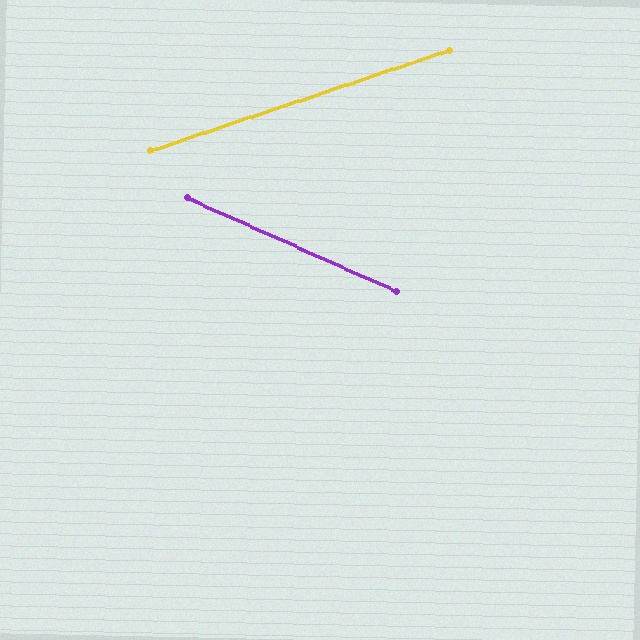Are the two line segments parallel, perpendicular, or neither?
Neither parallel nor perpendicular — they differ by about 43°.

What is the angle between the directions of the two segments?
Approximately 43 degrees.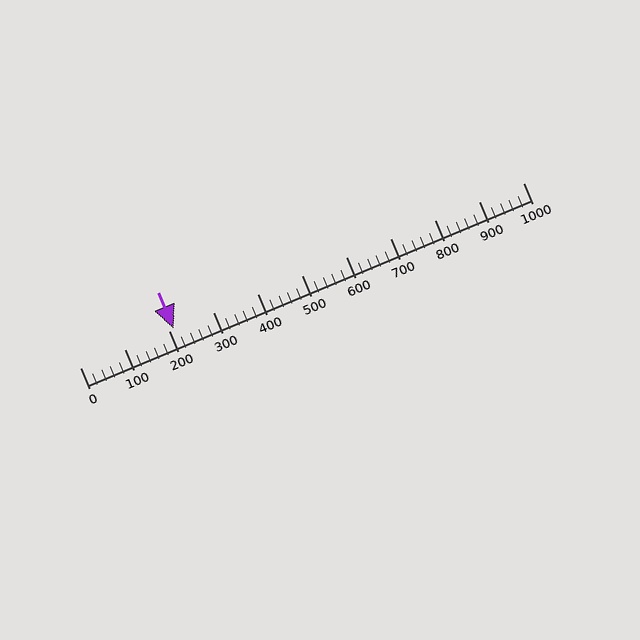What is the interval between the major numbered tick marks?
The major tick marks are spaced 100 units apart.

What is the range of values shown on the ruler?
The ruler shows values from 0 to 1000.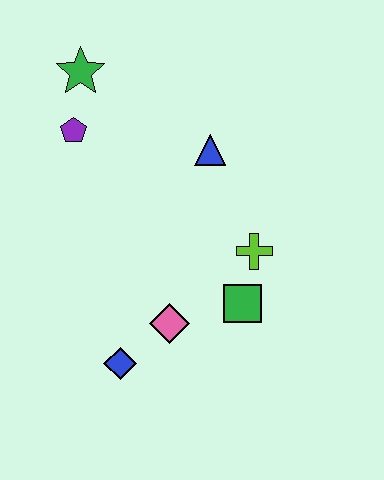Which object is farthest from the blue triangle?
The blue diamond is farthest from the blue triangle.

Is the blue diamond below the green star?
Yes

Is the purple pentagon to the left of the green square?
Yes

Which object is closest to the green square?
The lime cross is closest to the green square.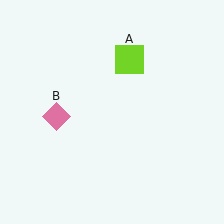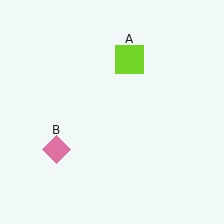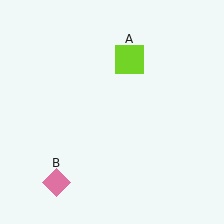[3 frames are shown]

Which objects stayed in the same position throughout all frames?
Lime square (object A) remained stationary.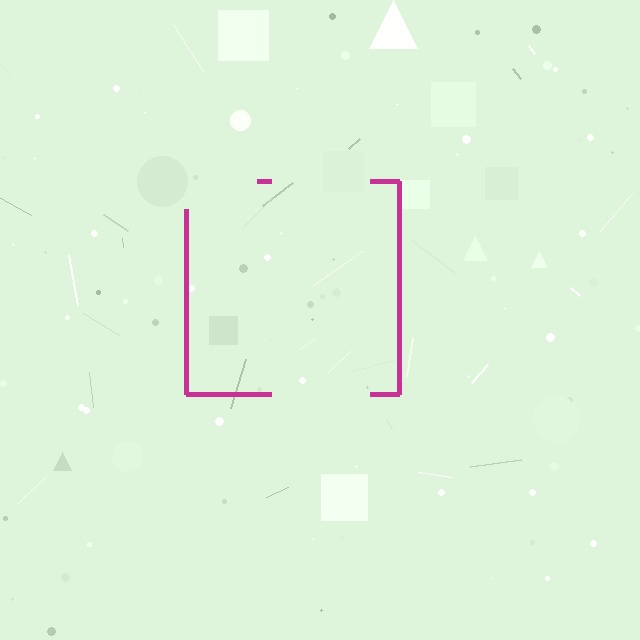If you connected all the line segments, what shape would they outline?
They would outline a square.